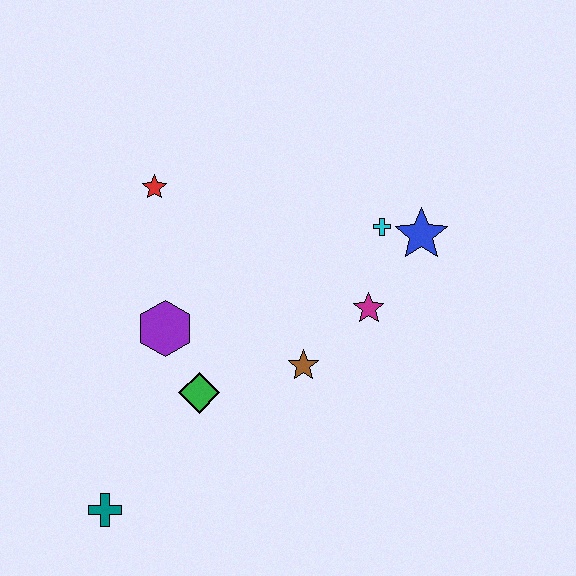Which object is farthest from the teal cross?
The blue star is farthest from the teal cross.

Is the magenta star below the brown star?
No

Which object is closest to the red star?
The purple hexagon is closest to the red star.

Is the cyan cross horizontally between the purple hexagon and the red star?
No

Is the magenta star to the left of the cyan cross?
Yes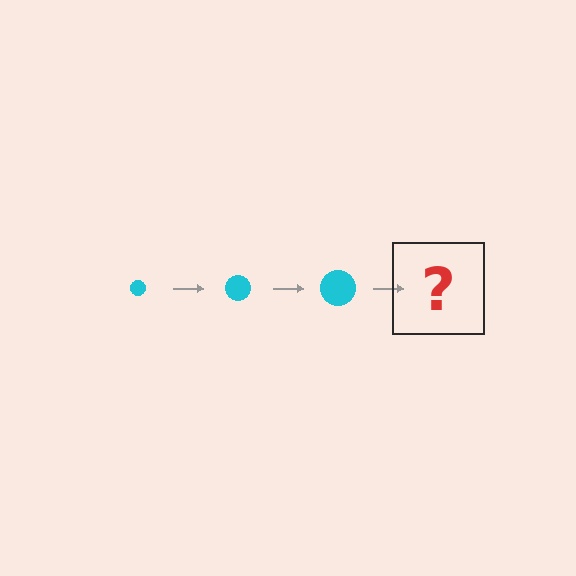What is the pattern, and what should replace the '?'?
The pattern is that the circle gets progressively larger each step. The '?' should be a cyan circle, larger than the previous one.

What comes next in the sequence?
The next element should be a cyan circle, larger than the previous one.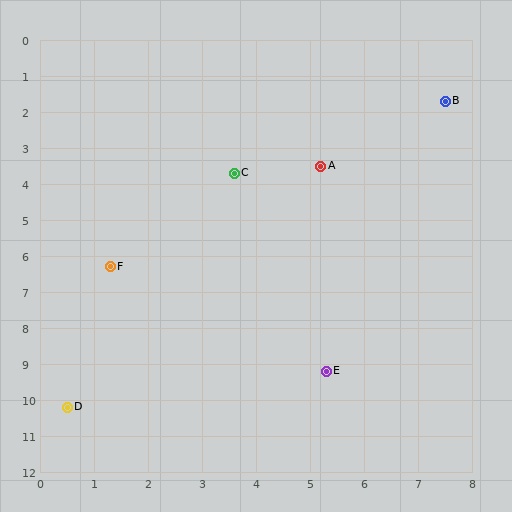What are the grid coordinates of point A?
Point A is at approximately (5.2, 3.5).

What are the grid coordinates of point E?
Point E is at approximately (5.3, 9.2).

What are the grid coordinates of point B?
Point B is at approximately (7.5, 1.7).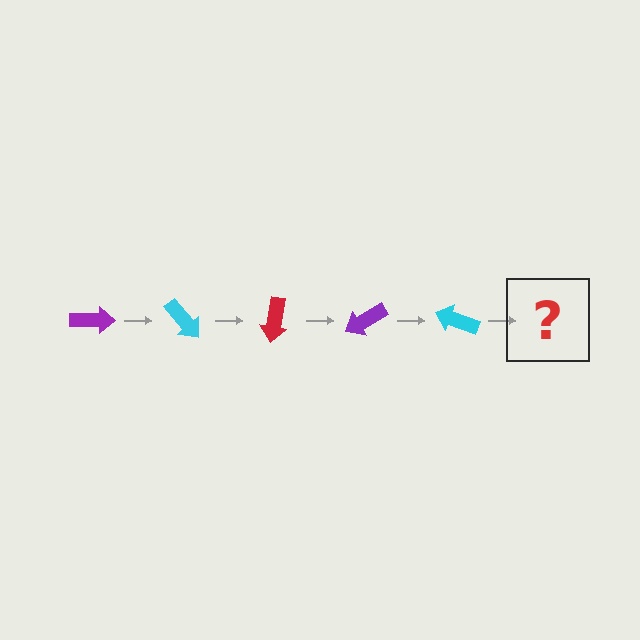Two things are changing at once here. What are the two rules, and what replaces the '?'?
The two rules are that it rotates 50 degrees each step and the color cycles through purple, cyan, and red. The '?' should be a red arrow, rotated 250 degrees from the start.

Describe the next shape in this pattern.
It should be a red arrow, rotated 250 degrees from the start.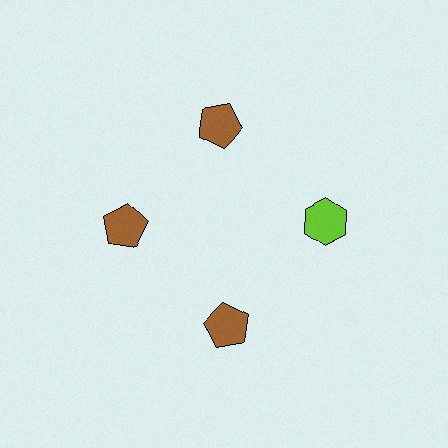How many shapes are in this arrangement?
There are 4 shapes arranged in a ring pattern.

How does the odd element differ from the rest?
It differs in both color (lime instead of brown) and shape (hexagon instead of pentagon).